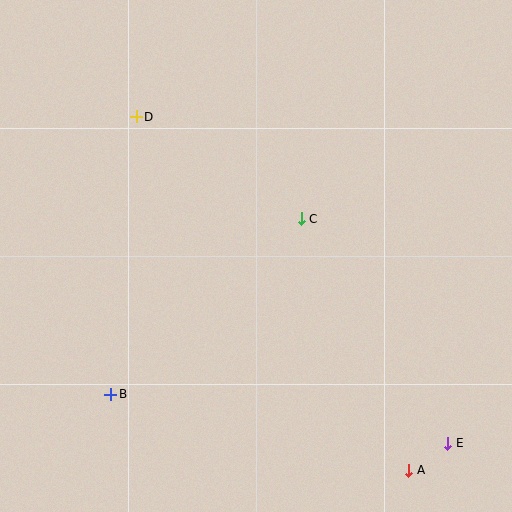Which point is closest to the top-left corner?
Point D is closest to the top-left corner.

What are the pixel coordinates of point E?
Point E is at (448, 443).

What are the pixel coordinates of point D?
Point D is at (136, 117).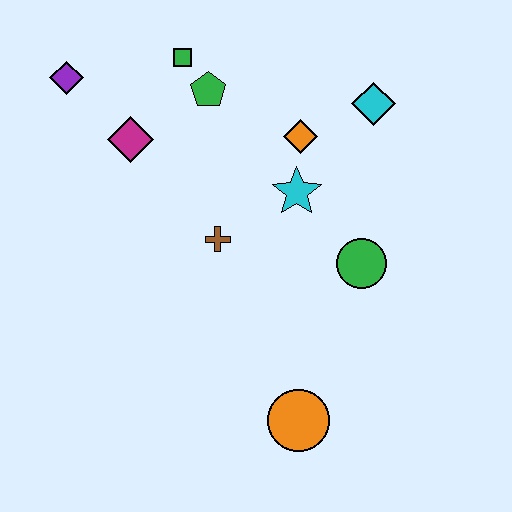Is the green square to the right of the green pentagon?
No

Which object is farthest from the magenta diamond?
The orange circle is farthest from the magenta diamond.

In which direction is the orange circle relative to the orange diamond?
The orange circle is below the orange diamond.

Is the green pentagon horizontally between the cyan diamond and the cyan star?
No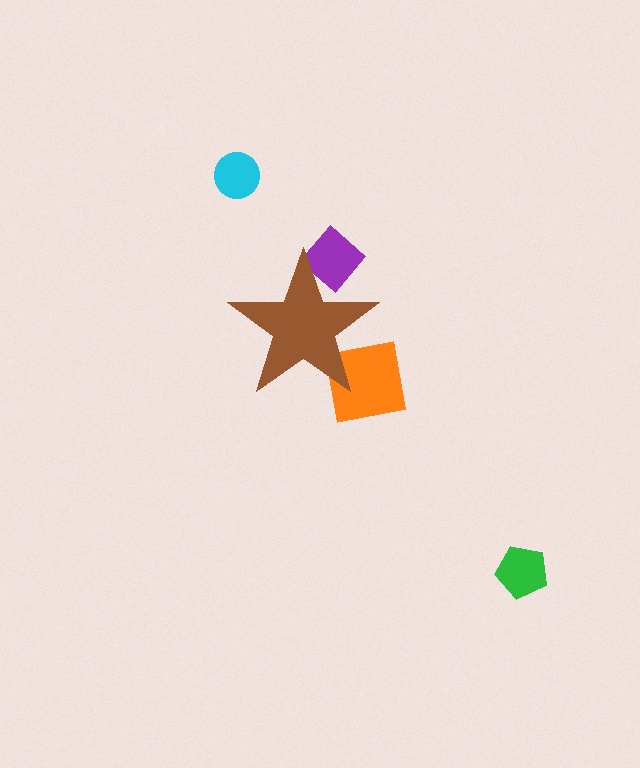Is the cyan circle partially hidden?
No, the cyan circle is fully visible.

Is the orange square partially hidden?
Yes, the orange square is partially hidden behind the brown star.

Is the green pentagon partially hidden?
No, the green pentagon is fully visible.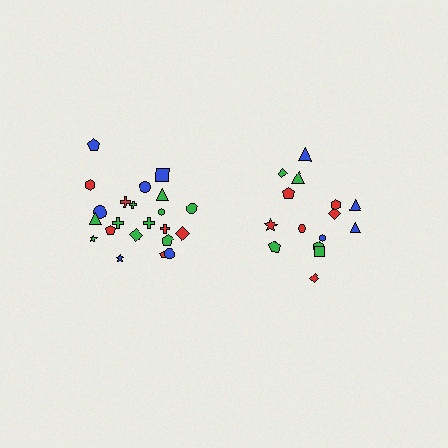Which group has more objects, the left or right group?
The left group.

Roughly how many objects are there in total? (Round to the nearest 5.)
Roughly 35 objects in total.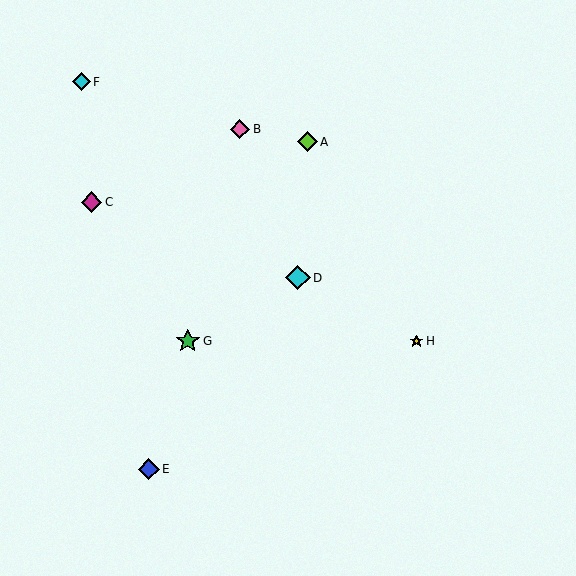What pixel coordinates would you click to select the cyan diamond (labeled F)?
Click at (81, 82) to select the cyan diamond F.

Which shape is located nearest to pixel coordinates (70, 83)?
The cyan diamond (labeled F) at (81, 82) is nearest to that location.